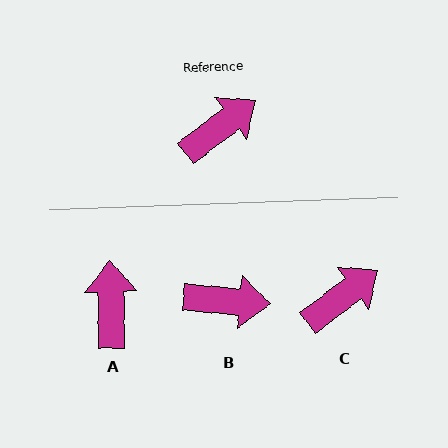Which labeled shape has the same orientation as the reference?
C.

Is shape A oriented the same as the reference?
No, it is off by about 54 degrees.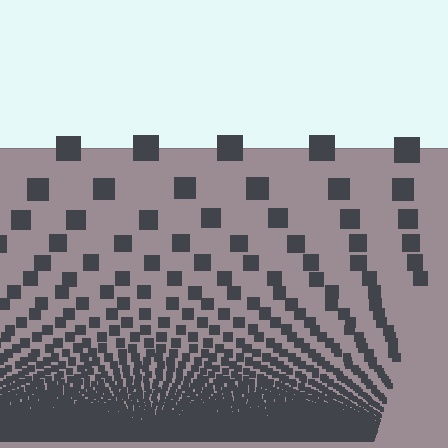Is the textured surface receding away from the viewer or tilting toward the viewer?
The surface appears to tilt toward the viewer. Texture elements get larger and sparser toward the top.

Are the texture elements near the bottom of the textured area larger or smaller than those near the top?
Smaller. The gradient is inverted — elements near the bottom are smaller and denser.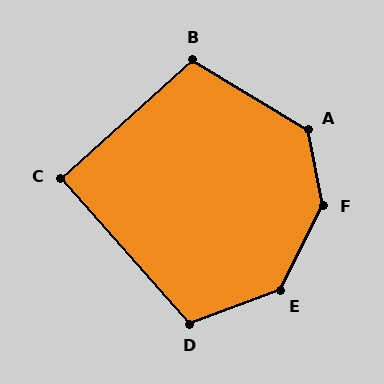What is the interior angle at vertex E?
Approximately 137 degrees (obtuse).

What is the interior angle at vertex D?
Approximately 111 degrees (obtuse).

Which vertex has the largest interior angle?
F, at approximately 142 degrees.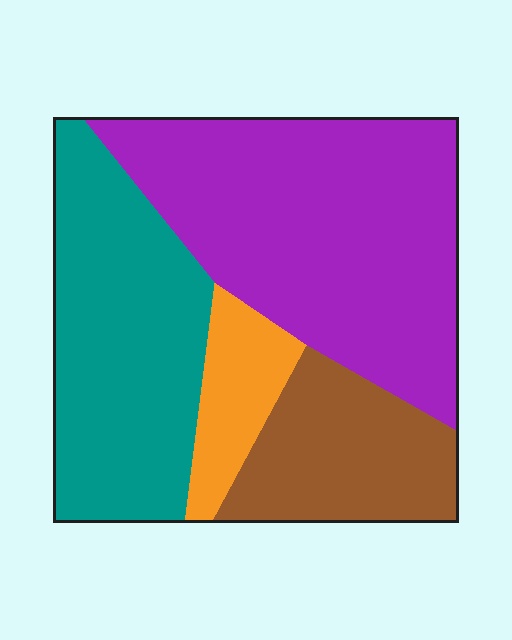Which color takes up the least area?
Orange, at roughly 10%.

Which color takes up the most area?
Purple, at roughly 45%.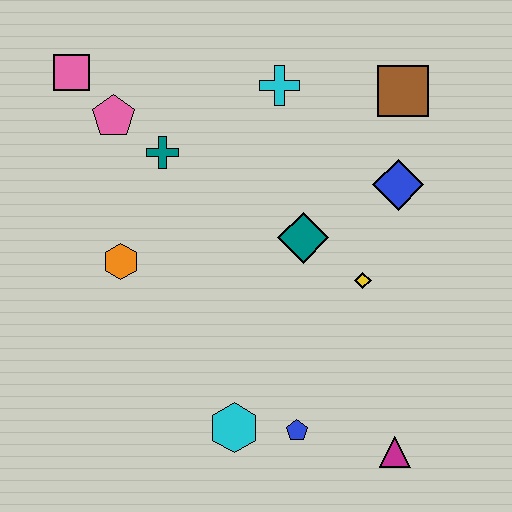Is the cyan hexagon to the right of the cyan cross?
No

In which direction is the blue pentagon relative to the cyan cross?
The blue pentagon is below the cyan cross.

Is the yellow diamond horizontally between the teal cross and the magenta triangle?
Yes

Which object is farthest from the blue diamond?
The pink square is farthest from the blue diamond.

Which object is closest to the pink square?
The pink pentagon is closest to the pink square.